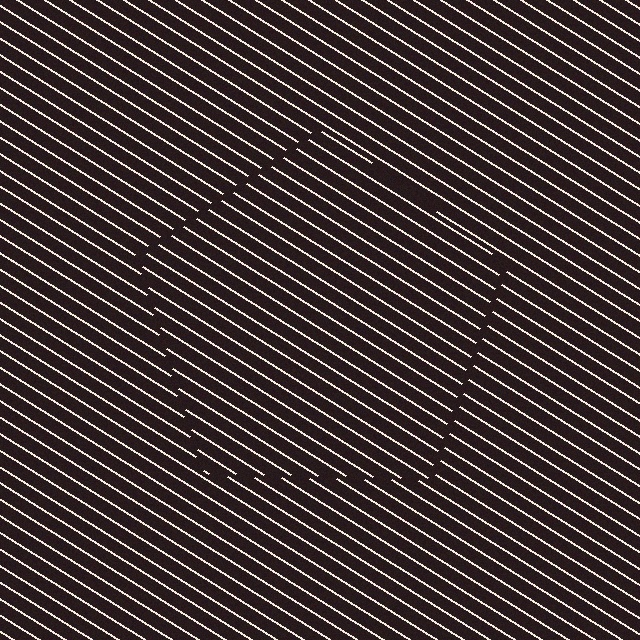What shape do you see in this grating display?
An illusory pentagon. The interior of the shape contains the same grating, shifted by half a period — the contour is defined by the phase discontinuity where line-ends from the inner and outer gratings abut.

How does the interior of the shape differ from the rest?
The interior of the shape contains the same grating, shifted by half a period — the contour is defined by the phase discontinuity where line-ends from the inner and outer gratings abut.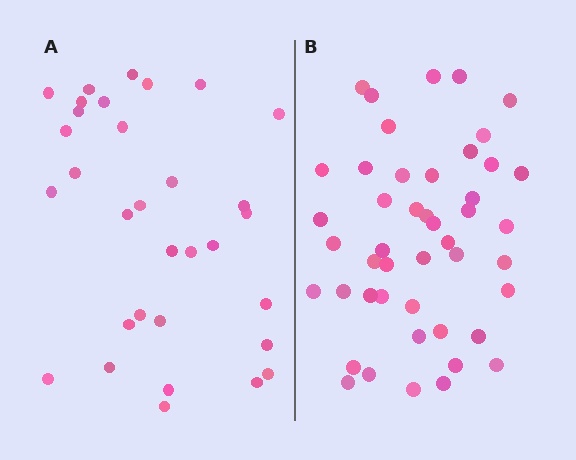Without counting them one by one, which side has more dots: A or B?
Region B (the right region) has more dots.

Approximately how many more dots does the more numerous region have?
Region B has approximately 15 more dots than region A.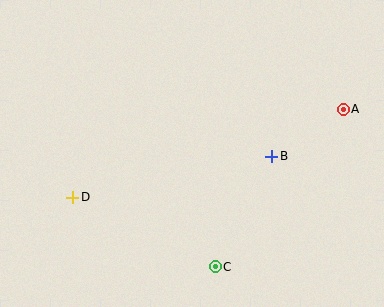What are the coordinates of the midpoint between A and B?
The midpoint between A and B is at (307, 133).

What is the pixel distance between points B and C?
The distance between B and C is 124 pixels.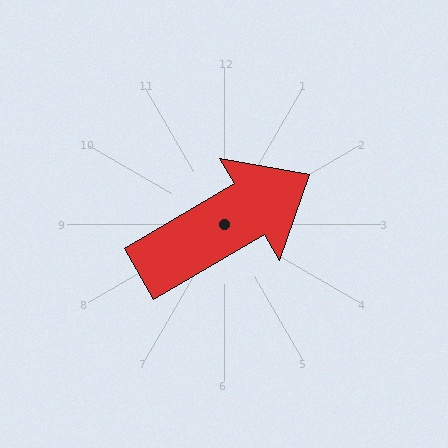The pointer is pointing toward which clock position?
Roughly 2 o'clock.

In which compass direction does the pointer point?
Northeast.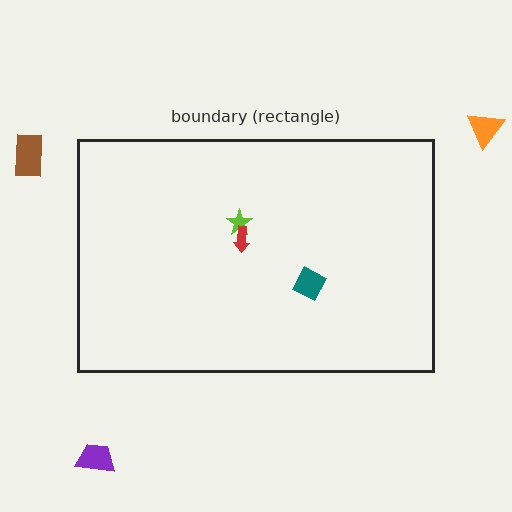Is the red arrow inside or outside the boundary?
Inside.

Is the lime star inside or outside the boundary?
Inside.